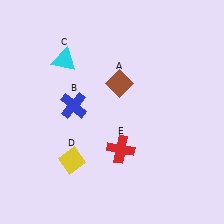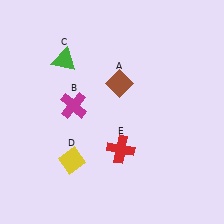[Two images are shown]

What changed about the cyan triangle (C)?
In Image 1, C is cyan. In Image 2, it changed to green.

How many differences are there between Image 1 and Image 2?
There are 2 differences between the two images.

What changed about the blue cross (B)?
In Image 1, B is blue. In Image 2, it changed to magenta.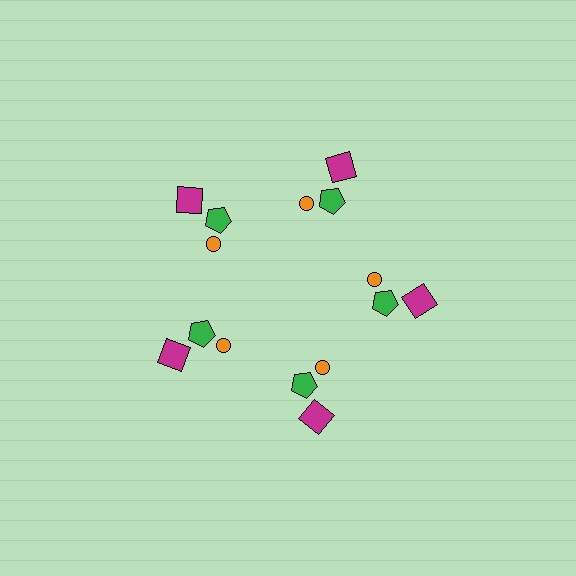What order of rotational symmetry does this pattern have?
This pattern has 5-fold rotational symmetry.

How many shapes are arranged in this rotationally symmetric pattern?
There are 15 shapes, arranged in 5 groups of 3.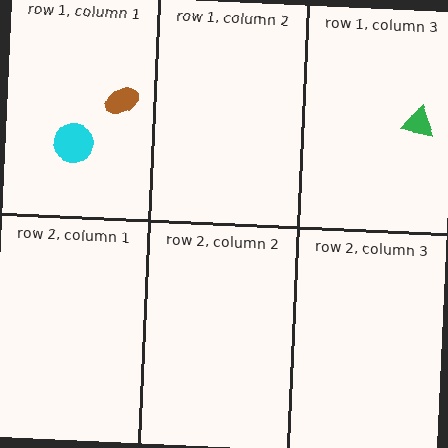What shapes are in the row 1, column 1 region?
The cyan circle, the brown ellipse.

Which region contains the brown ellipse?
The row 1, column 1 region.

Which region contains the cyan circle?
The row 1, column 1 region.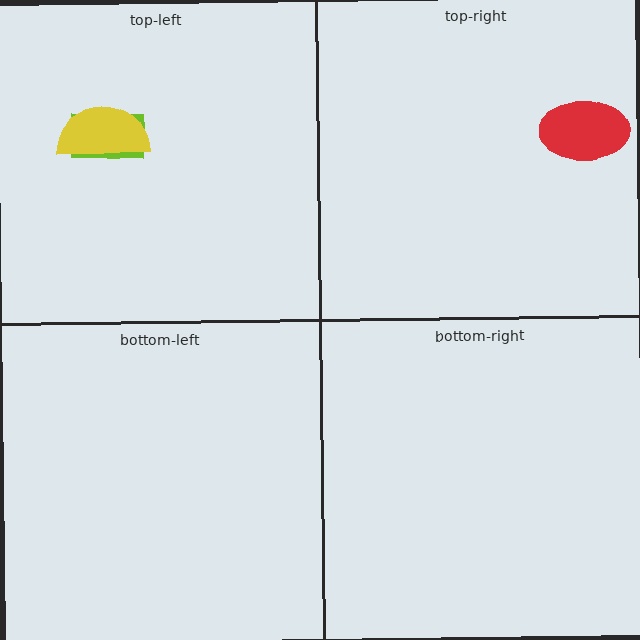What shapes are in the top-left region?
The lime rectangle, the yellow semicircle.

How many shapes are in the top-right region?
1.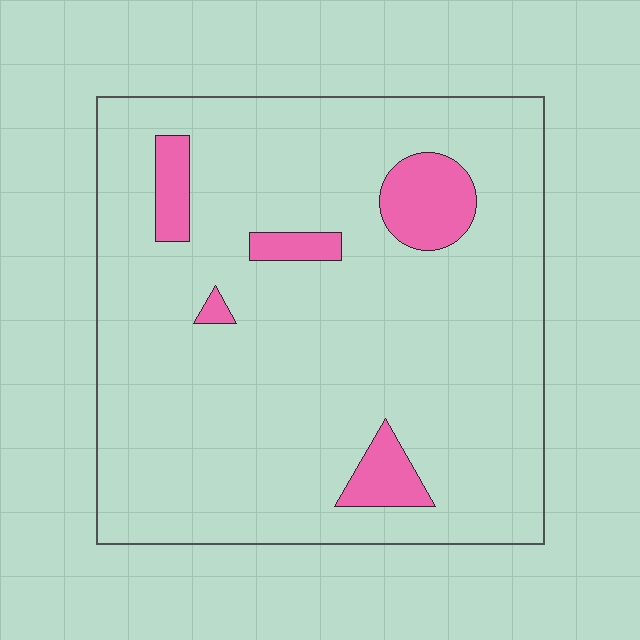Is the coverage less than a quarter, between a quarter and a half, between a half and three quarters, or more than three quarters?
Less than a quarter.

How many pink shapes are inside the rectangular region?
5.